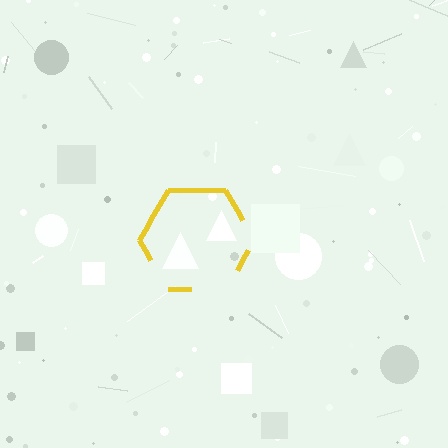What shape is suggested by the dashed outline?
The dashed outline suggests a hexagon.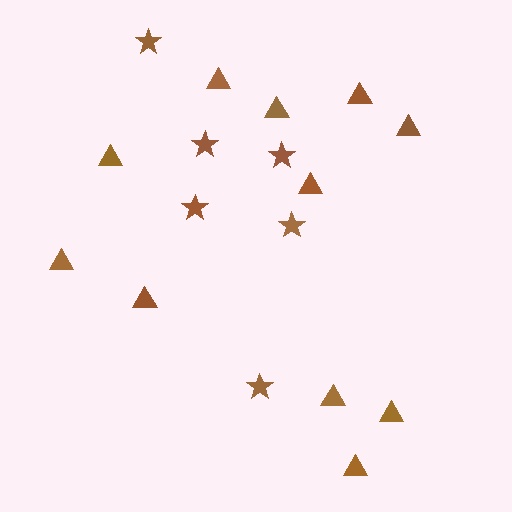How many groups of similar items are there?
There are 2 groups: one group of stars (6) and one group of triangles (11).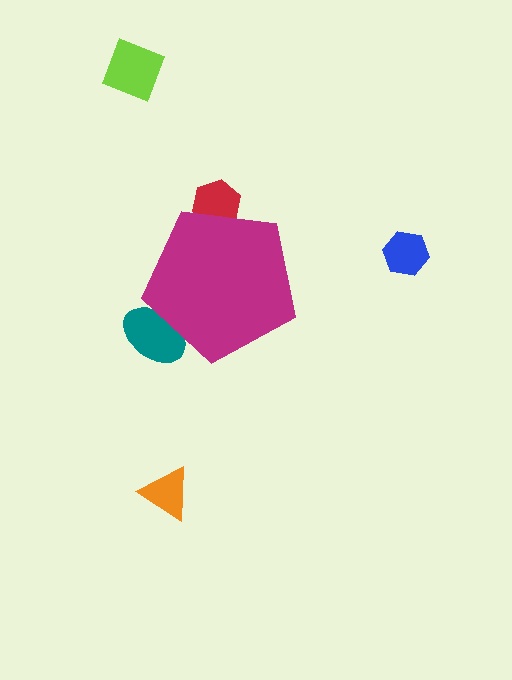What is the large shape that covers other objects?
A magenta pentagon.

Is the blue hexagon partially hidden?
No, the blue hexagon is fully visible.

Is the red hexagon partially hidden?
Yes, the red hexagon is partially hidden behind the magenta pentagon.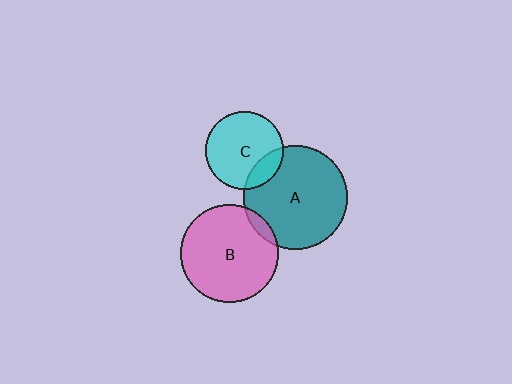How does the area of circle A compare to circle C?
Approximately 1.8 times.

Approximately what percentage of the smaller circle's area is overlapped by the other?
Approximately 5%.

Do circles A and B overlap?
Yes.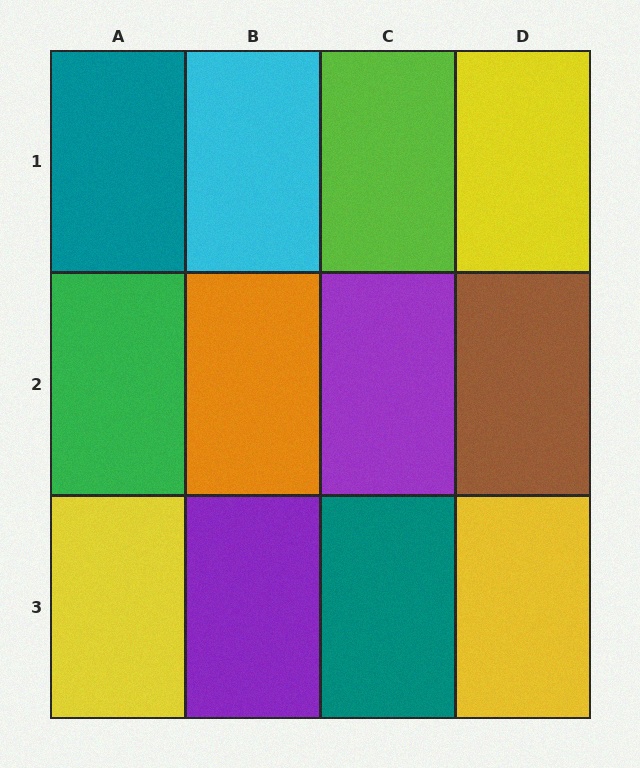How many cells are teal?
2 cells are teal.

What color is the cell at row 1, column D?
Yellow.